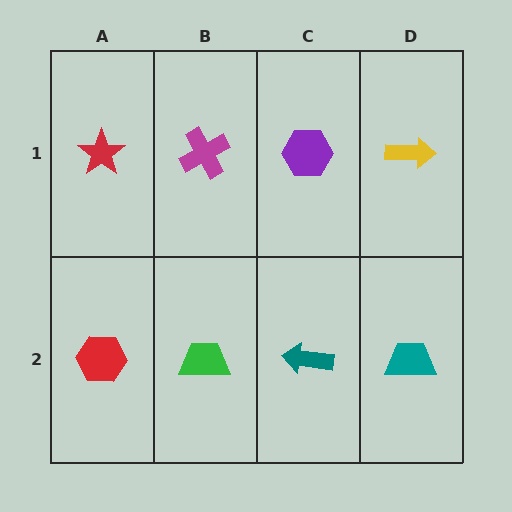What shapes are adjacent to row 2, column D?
A yellow arrow (row 1, column D), a teal arrow (row 2, column C).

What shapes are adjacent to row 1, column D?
A teal trapezoid (row 2, column D), a purple hexagon (row 1, column C).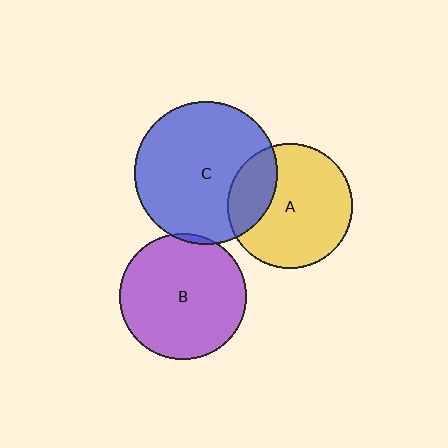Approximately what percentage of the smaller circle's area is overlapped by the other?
Approximately 5%.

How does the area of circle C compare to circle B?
Approximately 1.3 times.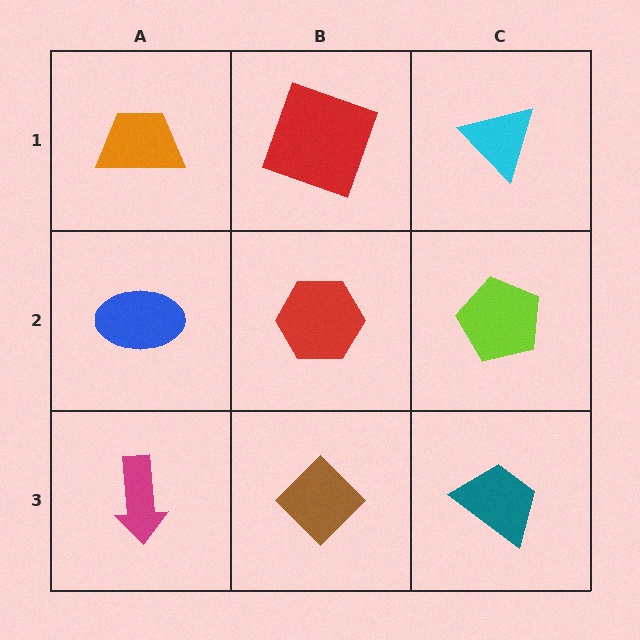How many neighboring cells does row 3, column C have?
2.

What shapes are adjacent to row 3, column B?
A red hexagon (row 2, column B), a magenta arrow (row 3, column A), a teal trapezoid (row 3, column C).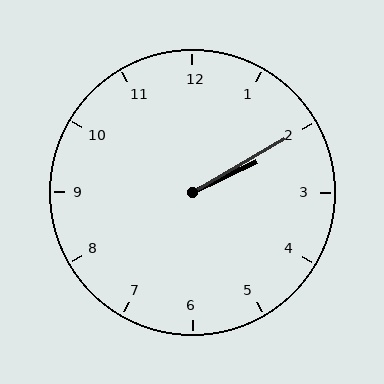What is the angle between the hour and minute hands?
Approximately 5 degrees.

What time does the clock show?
2:10.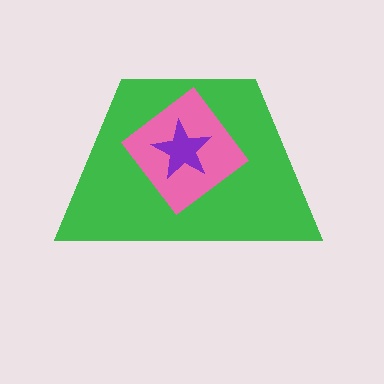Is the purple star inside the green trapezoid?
Yes.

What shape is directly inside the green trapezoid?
The pink diamond.